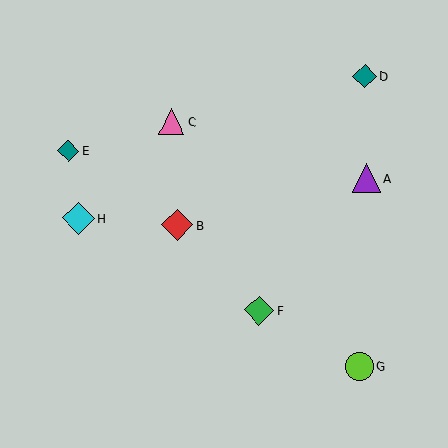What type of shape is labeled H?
Shape H is a cyan diamond.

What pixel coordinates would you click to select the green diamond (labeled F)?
Click at (259, 311) to select the green diamond F.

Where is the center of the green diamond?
The center of the green diamond is at (259, 311).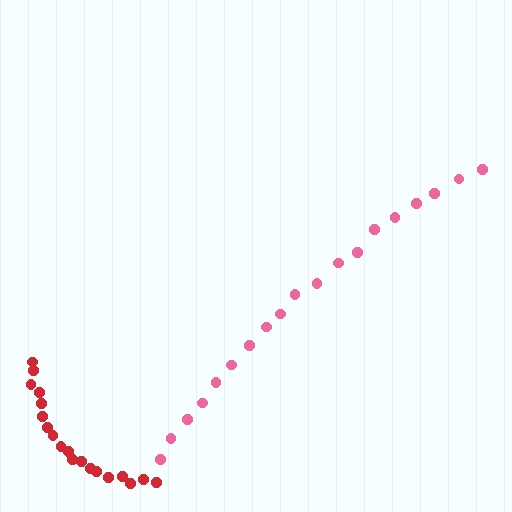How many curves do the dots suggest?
There are 2 distinct paths.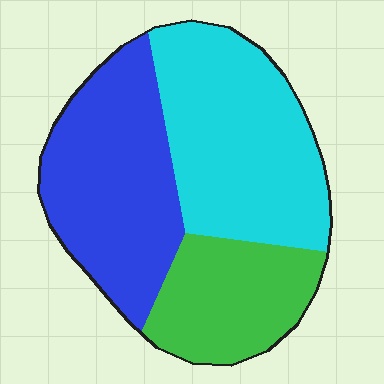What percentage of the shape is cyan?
Cyan takes up about two fifths (2/5) of the shape.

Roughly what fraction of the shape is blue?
Blue takes up about three eighths (3/8) of the shape.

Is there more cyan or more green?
Cyan.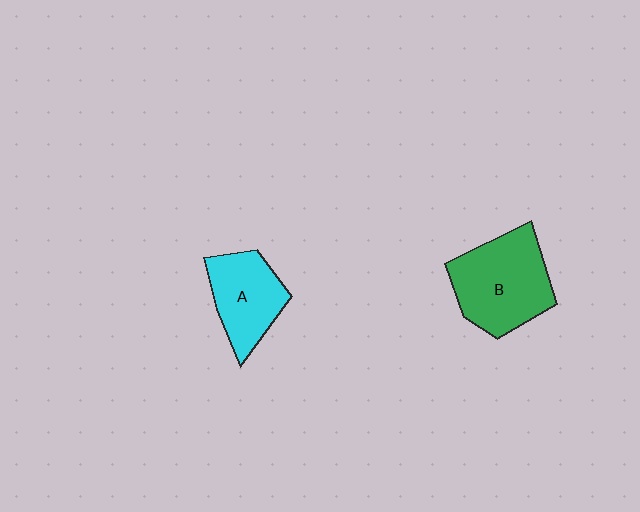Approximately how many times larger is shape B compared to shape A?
Approximately 1.4 times.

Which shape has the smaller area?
Shape A (cyan).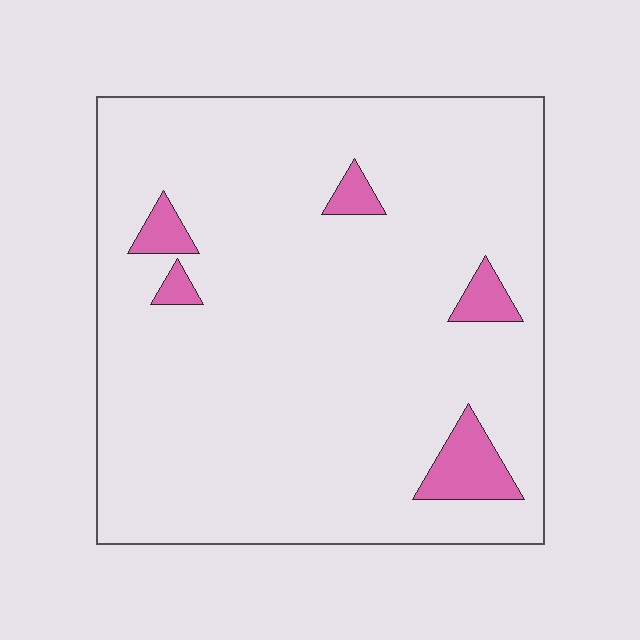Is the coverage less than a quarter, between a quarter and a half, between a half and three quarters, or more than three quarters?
Less than a quarter.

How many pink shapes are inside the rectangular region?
5.